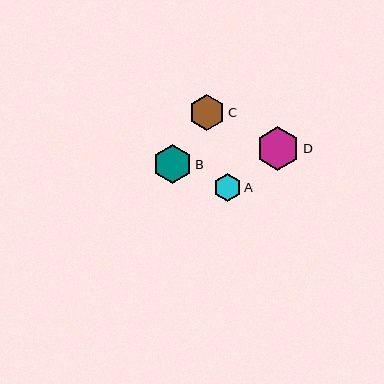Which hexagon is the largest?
Hexagon D is the largest with a size of approximately 44 pixels.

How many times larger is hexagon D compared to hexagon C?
Hexagon D is approximately 1.2 times the size of hexagon C.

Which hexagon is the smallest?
Hexagon A is the smallest with a size of approximately 27 pixels.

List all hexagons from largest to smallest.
From largest to smallest: D, B, C, A.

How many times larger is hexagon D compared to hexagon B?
Hexagon D is approximately 1.1 times the size of hexagon B.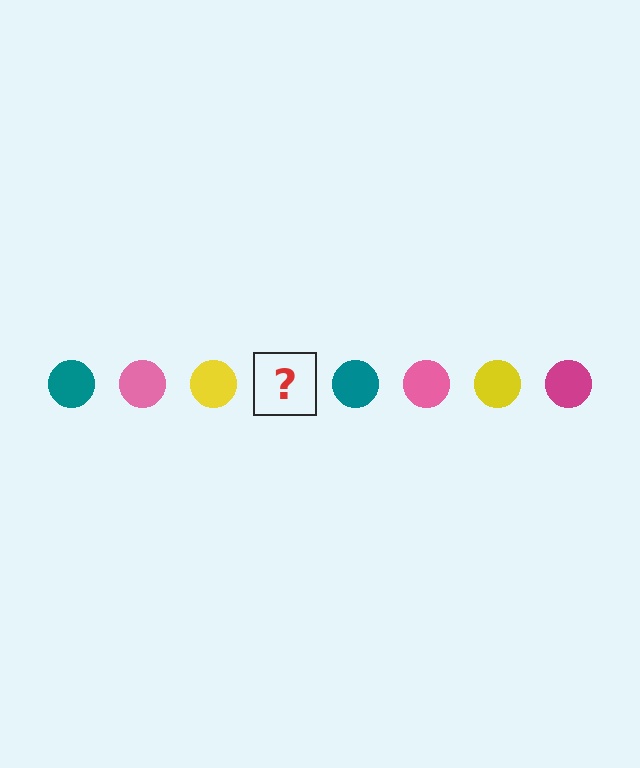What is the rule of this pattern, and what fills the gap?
The rule is that the pattern cycles through teal, pink, yellow, magenta circles. The gap should be filled with a magenta circle.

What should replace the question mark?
The question mark should be replaced with a magenta circle.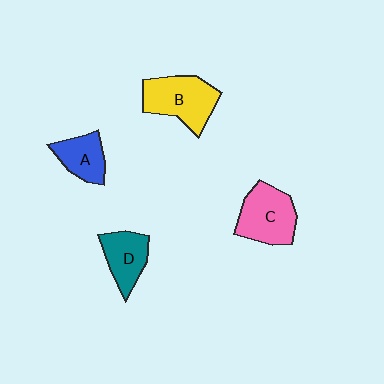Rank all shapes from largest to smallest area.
From largest to smallest: B (yellow), C (pink), D (teal), A (blue).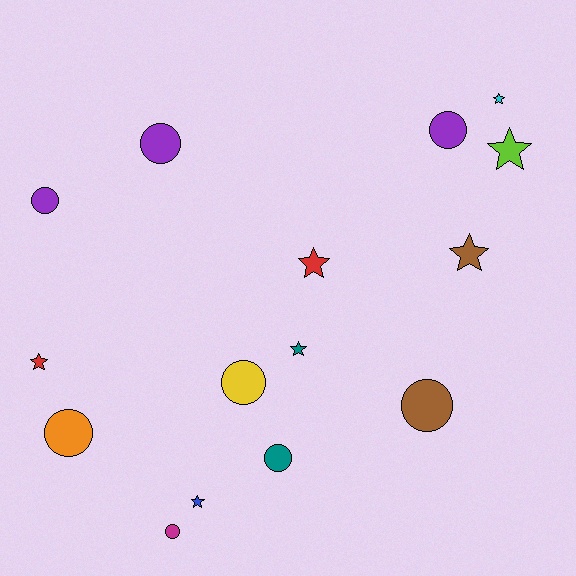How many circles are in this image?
There are 8 circles.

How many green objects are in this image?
There are no green objects.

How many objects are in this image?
There are 15 objects.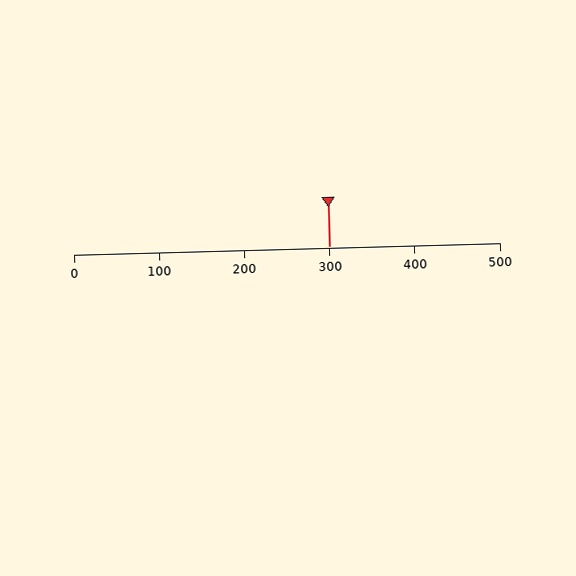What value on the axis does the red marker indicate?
The marker indicates approximately 300.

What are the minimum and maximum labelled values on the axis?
The axis runs from 0 to 500.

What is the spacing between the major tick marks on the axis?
The major ticks are spaced 100 apart.